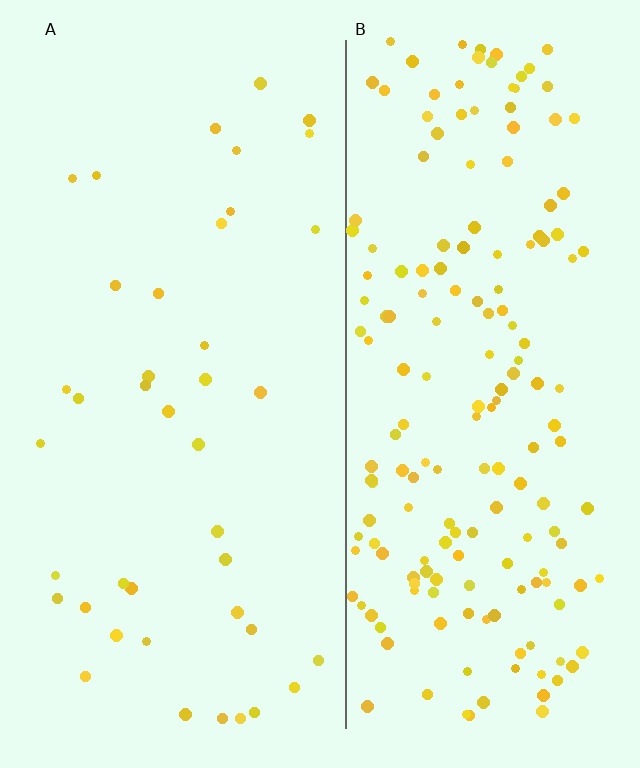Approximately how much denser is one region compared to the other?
Approximately 4.4× — region B over region A.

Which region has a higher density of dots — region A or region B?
B (the right).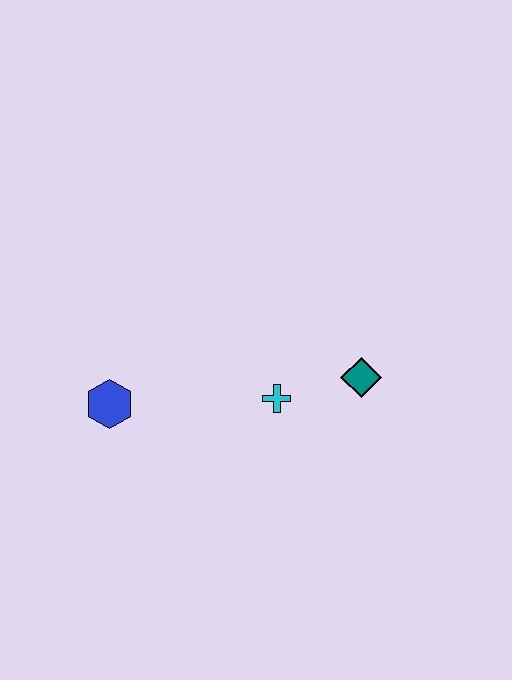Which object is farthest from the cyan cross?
The blue hexagon is farthest from the cyan cross.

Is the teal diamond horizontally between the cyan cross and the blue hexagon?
No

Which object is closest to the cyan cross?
The teal diamond is closest to the cyan cross.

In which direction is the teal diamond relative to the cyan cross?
The teal diamond is to the right of the cyan cross.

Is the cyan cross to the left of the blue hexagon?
No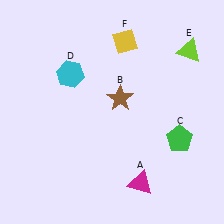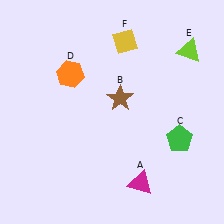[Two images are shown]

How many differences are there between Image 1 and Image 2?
There is 1 difference between the two images.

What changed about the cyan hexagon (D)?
In Image 1, D is cyan. In Image 2, it changed to orange.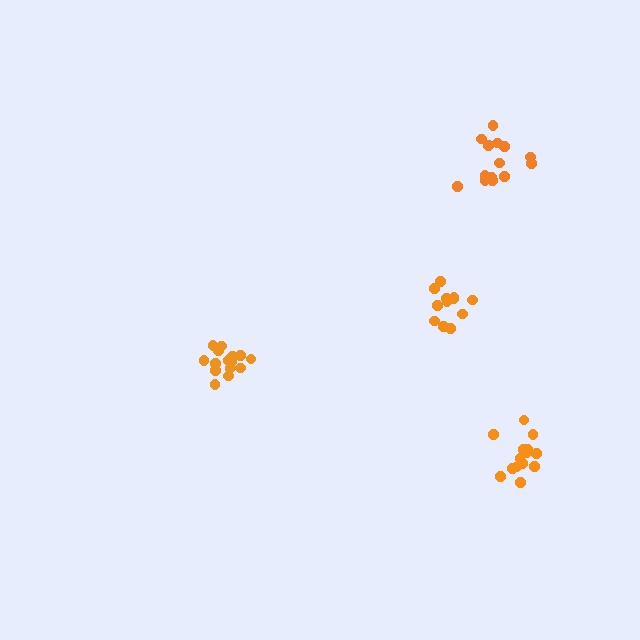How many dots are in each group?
Group 1: 12 dots, Group 2: 15 dots, Group 3: 14 dots, Group 4: 15 dots (56 total).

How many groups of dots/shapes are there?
There are 4 groups.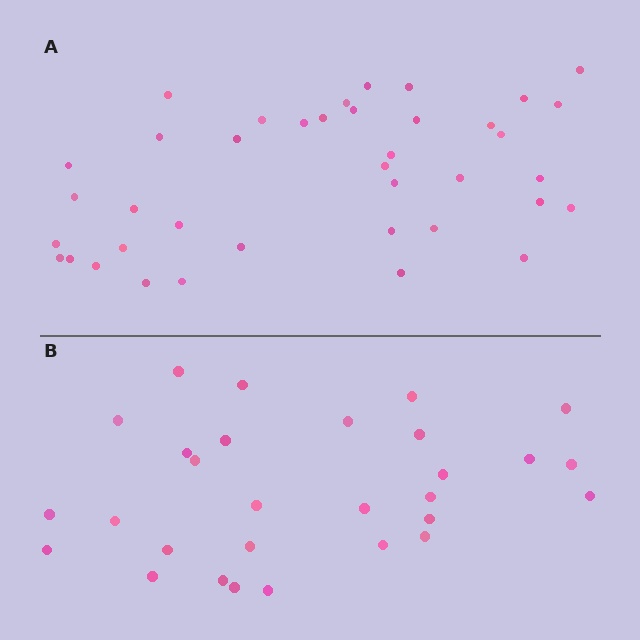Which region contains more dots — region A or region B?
Region A (the top region) has more dots.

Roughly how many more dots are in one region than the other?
Region A has roughly 10 or so more dots than region B.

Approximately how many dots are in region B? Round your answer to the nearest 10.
About 30 dots. (The exact count is 29, which rounds to 30.)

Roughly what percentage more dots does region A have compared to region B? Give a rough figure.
About 35% more.